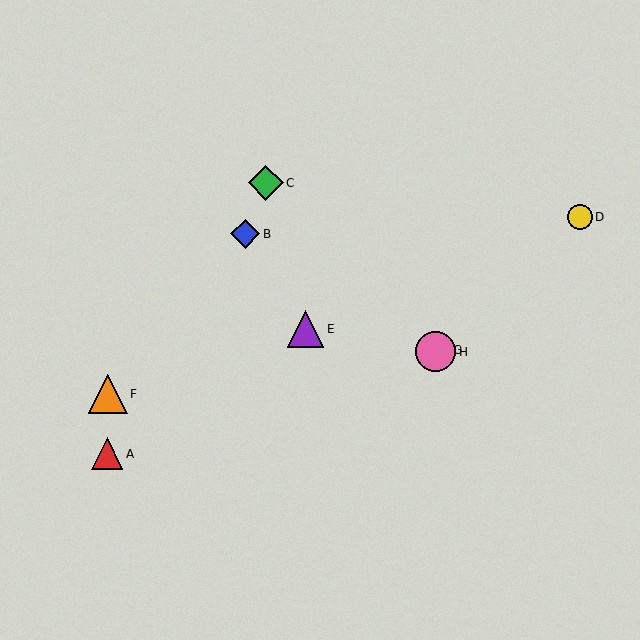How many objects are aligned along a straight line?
3 objects (C, G, H) are aligned along a straight line.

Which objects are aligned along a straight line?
Objects C, G, H are aligned along a straight line.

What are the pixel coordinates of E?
Object E is at (306, 329).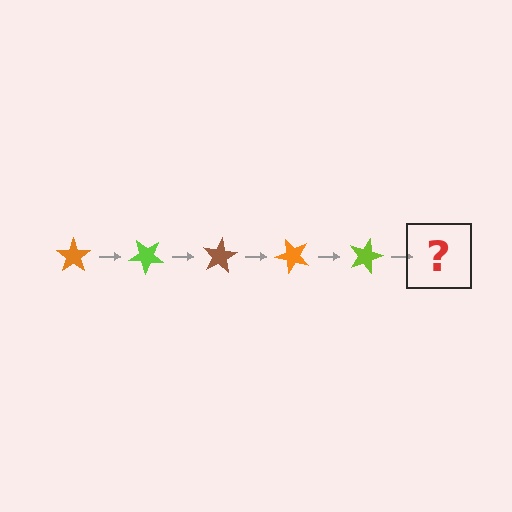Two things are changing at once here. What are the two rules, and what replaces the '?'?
The two rules are that it rotates 40 degrees each step and the color cycles through orange, lime, and brown. The '?' should be a brown star, rotated 200 degrees from the start.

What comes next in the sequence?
The next element should be a brown star, rotated 200 degrees from the start.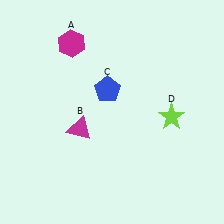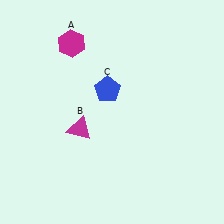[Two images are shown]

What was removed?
The lime star (D) was removed in Image 2.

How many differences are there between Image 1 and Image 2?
There is 1 difference between the two images.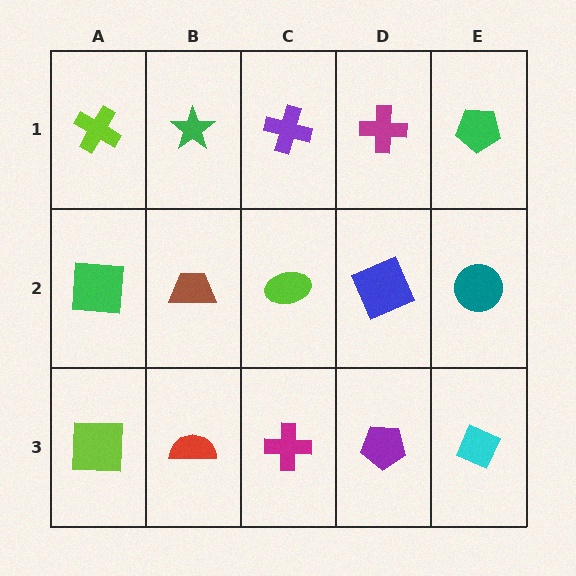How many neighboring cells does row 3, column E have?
2.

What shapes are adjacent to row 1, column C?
A lime ellipse (row 2, column C), a green star (row 1, column B), a magenta cross (row 1, column D).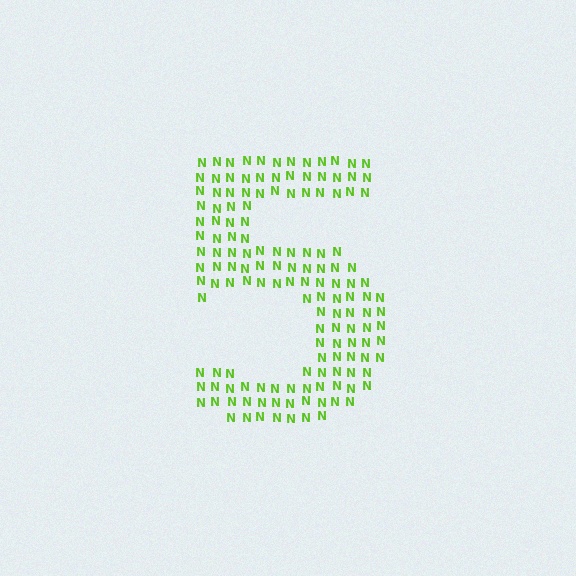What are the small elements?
The small elements are letter N's.